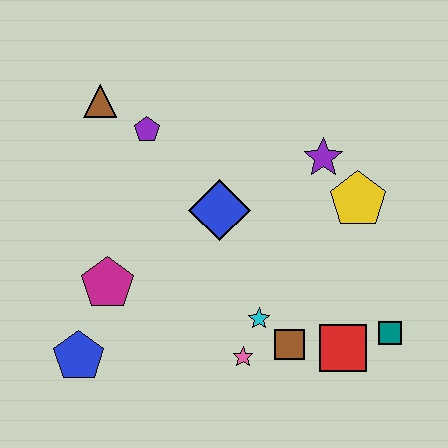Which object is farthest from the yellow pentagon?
The blue pentagon is farthest from the yellow pentagon.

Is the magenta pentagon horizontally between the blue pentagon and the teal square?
Yes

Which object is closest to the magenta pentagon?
The blue pentagon is closest to the magenta pentagon.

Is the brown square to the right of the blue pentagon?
Yes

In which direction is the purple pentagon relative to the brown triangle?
The purple pentagon is to the right of the brown triangle.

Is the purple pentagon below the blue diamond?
No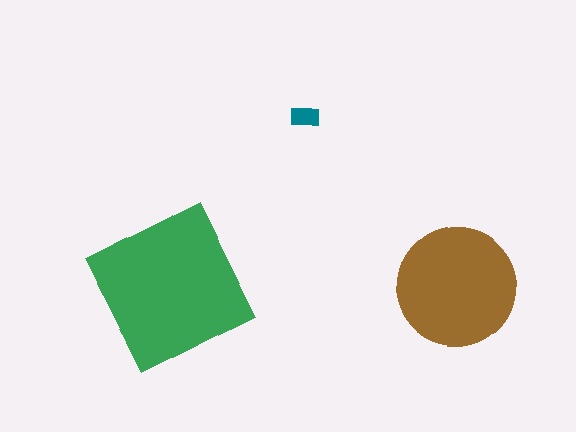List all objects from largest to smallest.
The green square, the brown circle, the teal rectangle.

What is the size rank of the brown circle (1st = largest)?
2nd.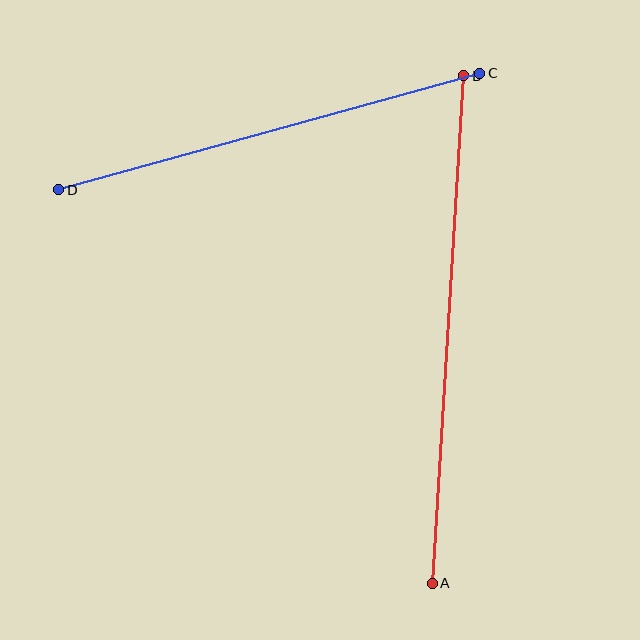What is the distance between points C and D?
The distance is approximately 437 pixels.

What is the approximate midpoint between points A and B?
The midpoint is at approximately (448, 330) pixels.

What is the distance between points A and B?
The distance is approximately 508 pixels.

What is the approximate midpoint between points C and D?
The midpoint is at approximately (269, 132) pixels.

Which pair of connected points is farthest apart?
Points A and B are farthest apart.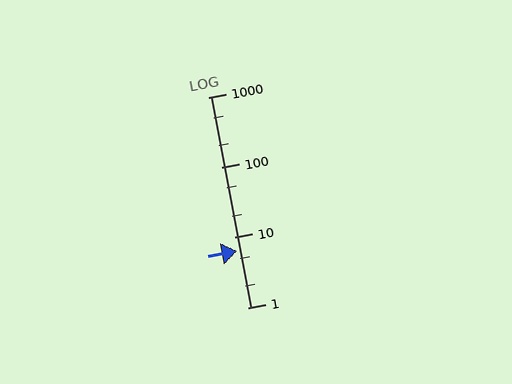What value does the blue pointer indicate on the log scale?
The pointer indicates approximately 6.5.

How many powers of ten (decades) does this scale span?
The scale spans 3 decades, from 1 to 1000.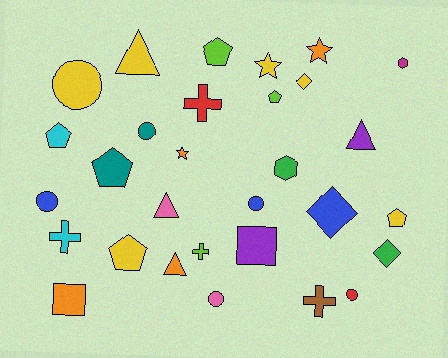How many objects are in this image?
There are 30 objects.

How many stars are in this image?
There are 3 stars.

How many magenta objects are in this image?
There is 1 magenta object.